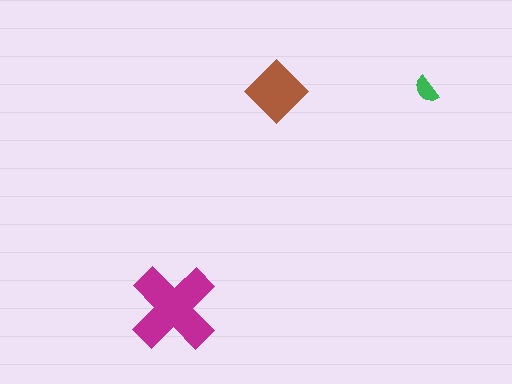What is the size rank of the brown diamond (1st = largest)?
2nd.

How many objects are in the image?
There are 3 objects in the image.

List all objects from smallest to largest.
The green semicircle, the brown diamond, the magenta cross.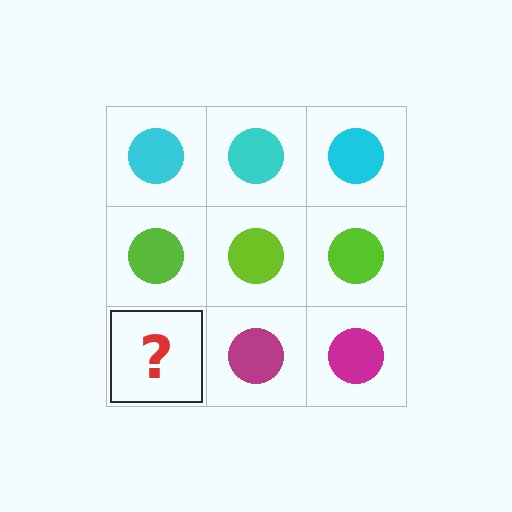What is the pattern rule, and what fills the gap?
The rule is that each row has a consistent color. The gap should be filled with a magenta circle.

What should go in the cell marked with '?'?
The missing cell should contain a magenta circle.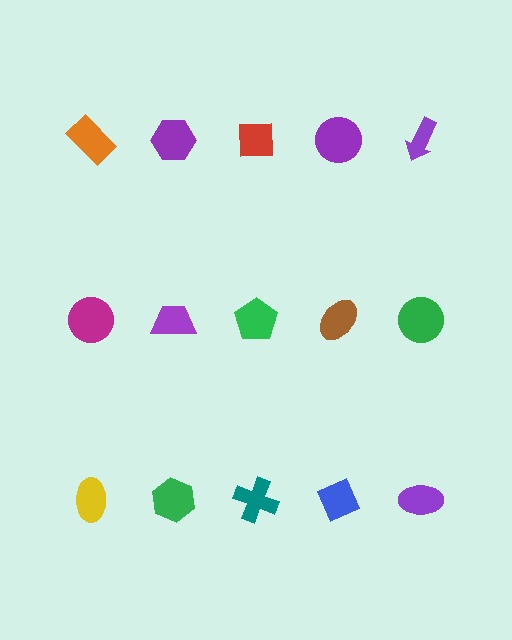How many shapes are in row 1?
5 shapes.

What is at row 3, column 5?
A purple ellipse.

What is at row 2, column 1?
A magenta circle.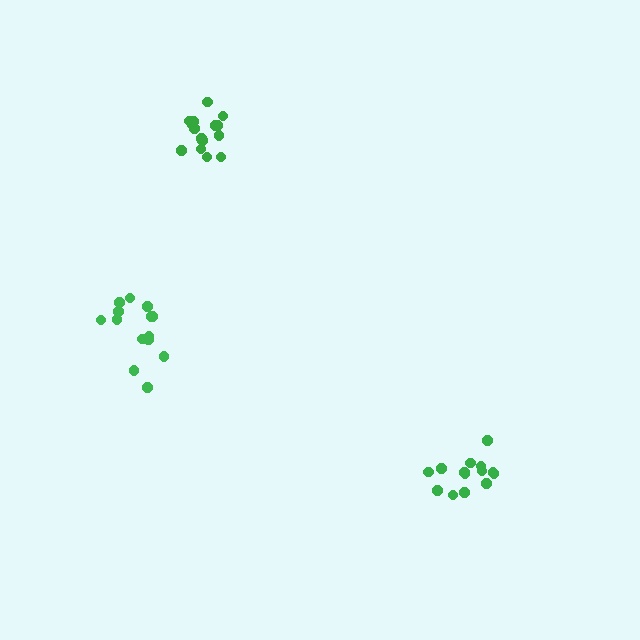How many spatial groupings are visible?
There are 3 spatial groupings.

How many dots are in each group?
Group 1: 14 dots, Group 2: 14 dots, Group 3: 15 dots (43 total).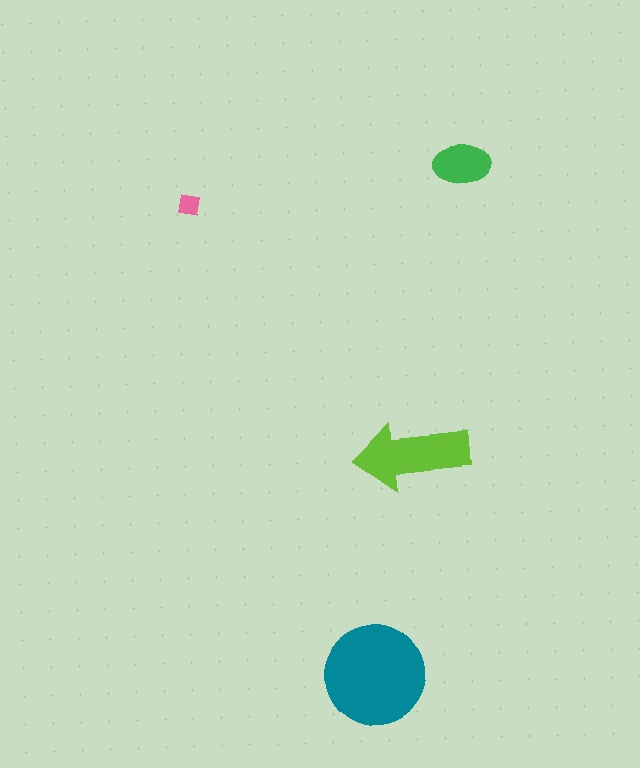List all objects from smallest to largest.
The pink square, the green ellipse, the lime arrow, the teal circle.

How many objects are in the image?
There are 4 objects in the image.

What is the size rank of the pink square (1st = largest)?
4th.